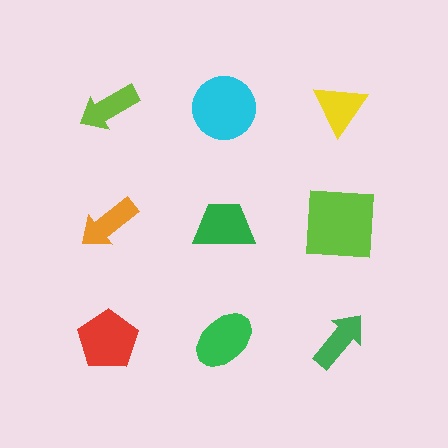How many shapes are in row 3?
3 shapes.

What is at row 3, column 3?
A green arrow.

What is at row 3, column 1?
A red pentagon.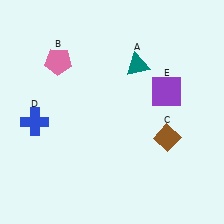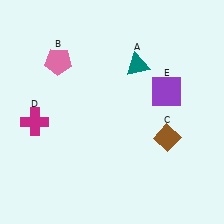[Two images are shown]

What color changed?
The cross (D) changed from blue in Image 1 to magenta in Image 2.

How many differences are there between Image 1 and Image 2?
There is 1 difference between the two images.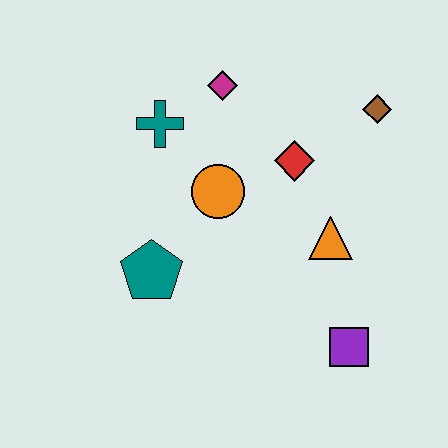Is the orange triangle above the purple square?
Yes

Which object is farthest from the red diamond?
The purple square is farthest from the red diamond.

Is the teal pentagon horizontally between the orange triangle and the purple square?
No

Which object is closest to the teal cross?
The magenta diamond is closest to the teal cross.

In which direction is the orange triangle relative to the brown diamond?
The orange triangle is below the brown diamond.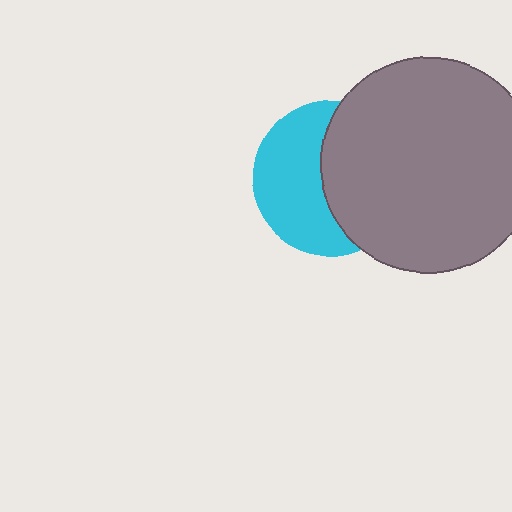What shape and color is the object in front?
The object in front is a gray circle.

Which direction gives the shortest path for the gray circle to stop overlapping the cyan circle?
Moving right gives the shortest separation.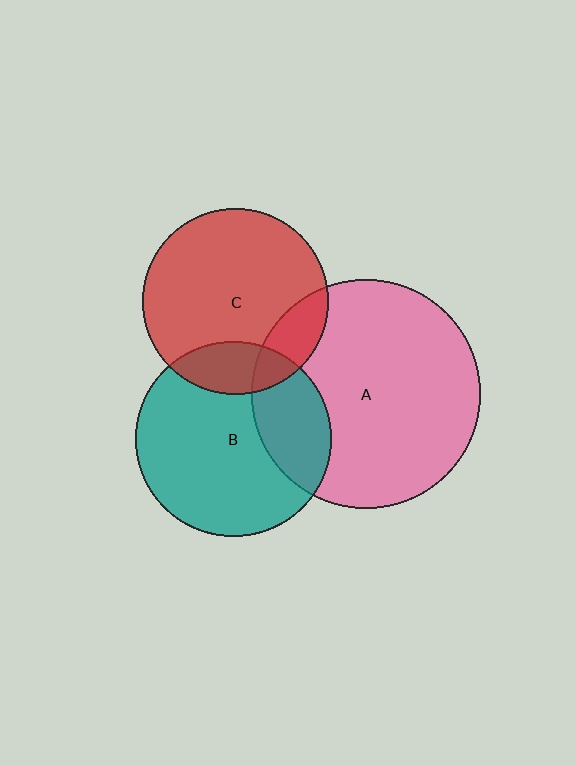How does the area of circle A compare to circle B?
Approximately 1.4 times.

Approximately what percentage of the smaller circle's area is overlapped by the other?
Approximately 20%.